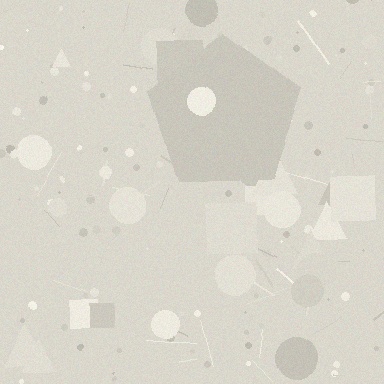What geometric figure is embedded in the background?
A pentagon is embedded in the background.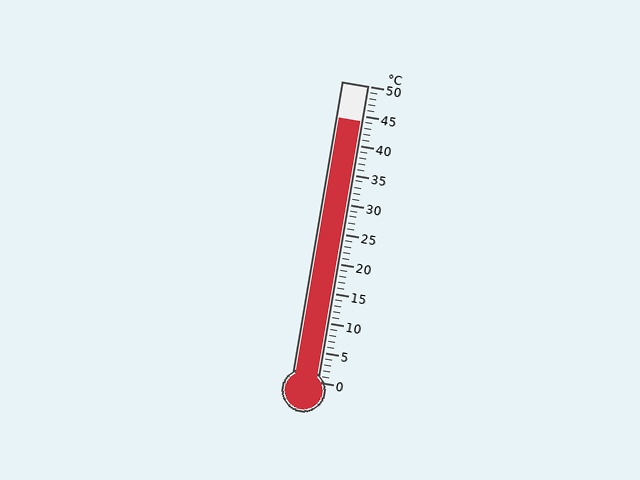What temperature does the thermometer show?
The thermometer shows approximately 44°C.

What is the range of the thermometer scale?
The thermometer scale ranges from 0°C to 50°C.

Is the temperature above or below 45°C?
The temperature is below 45°C.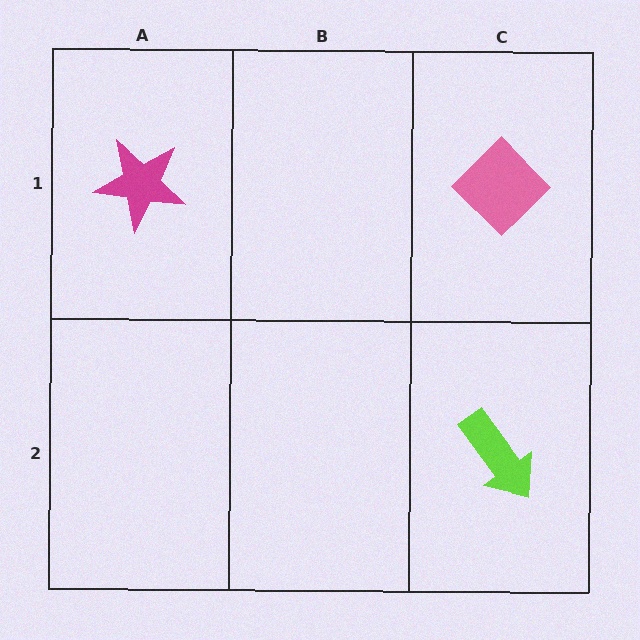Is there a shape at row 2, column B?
No, that cell is empty.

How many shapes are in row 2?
1 shape.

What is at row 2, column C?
A lime arrow.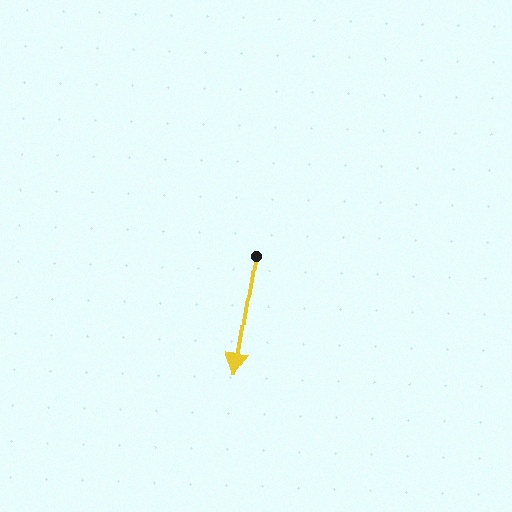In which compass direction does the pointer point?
South.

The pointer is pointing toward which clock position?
Roughly 6 o'clock.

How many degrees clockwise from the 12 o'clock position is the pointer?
Approximately 189 degrees.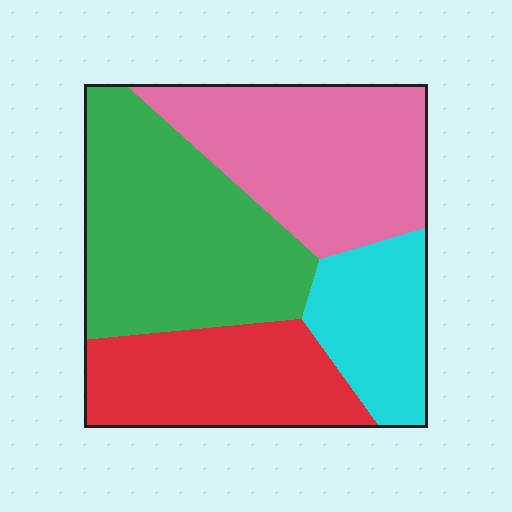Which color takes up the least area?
Cyan, at roughly 15%.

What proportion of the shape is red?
Red covers around 20% of the shape.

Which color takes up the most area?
Green, at roughly 35%.